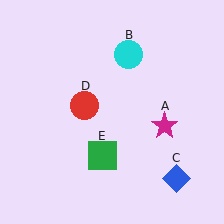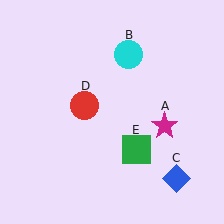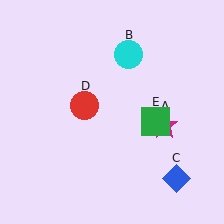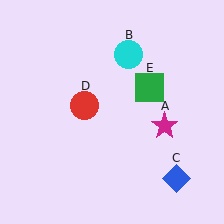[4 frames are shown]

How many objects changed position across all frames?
1 object changed position: green square (object E).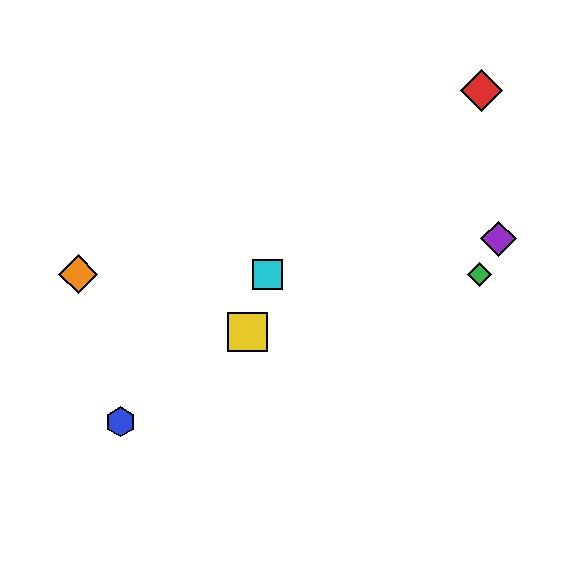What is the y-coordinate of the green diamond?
The green diamond is at y≈274.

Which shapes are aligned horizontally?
The green diamond, the orange diamond, the cyan square are aligned horizontally.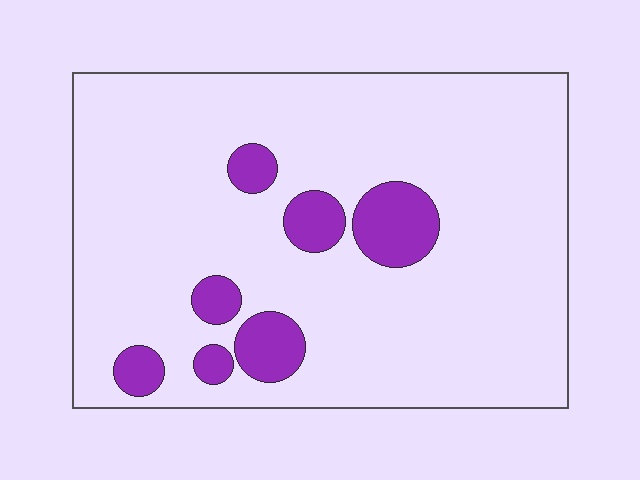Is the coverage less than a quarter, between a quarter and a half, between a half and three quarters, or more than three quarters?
Less than a quarter.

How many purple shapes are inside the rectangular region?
7.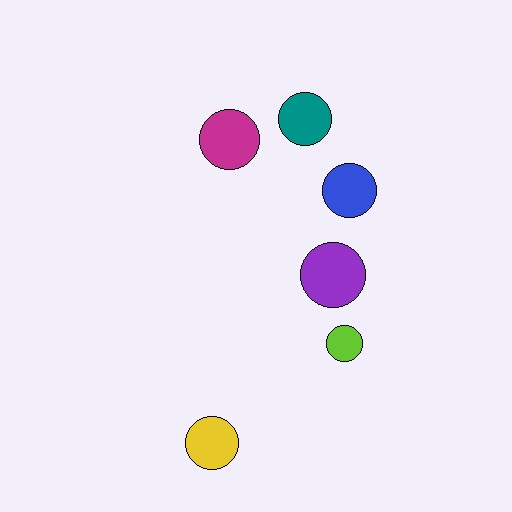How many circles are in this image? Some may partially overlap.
There are 6 circles.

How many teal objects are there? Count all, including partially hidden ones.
There is 1 teal object.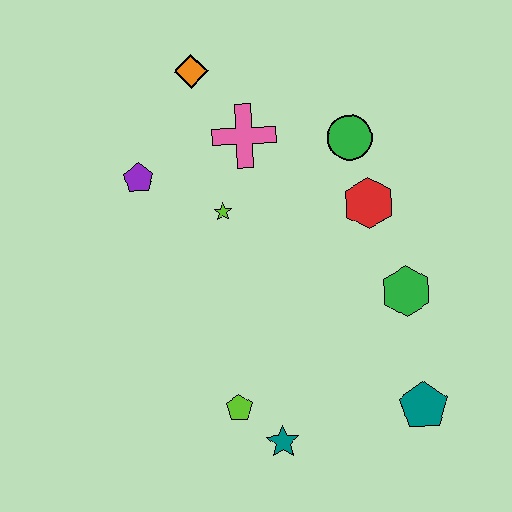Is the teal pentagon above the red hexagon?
No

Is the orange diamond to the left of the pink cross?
Yes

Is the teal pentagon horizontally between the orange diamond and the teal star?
No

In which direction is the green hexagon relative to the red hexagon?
The green hexagon is below the red hexagon.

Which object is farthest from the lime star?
The teal pentagon is farthest from the lime star.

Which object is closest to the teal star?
The lime pentagon is closest to the teal star.